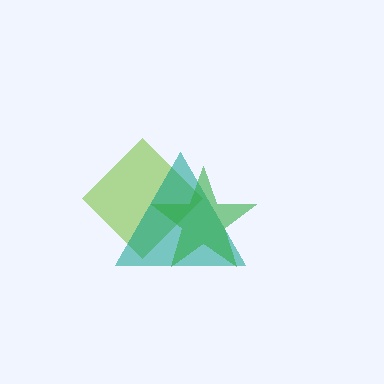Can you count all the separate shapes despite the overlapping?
Yes, there are 3 separate shapes.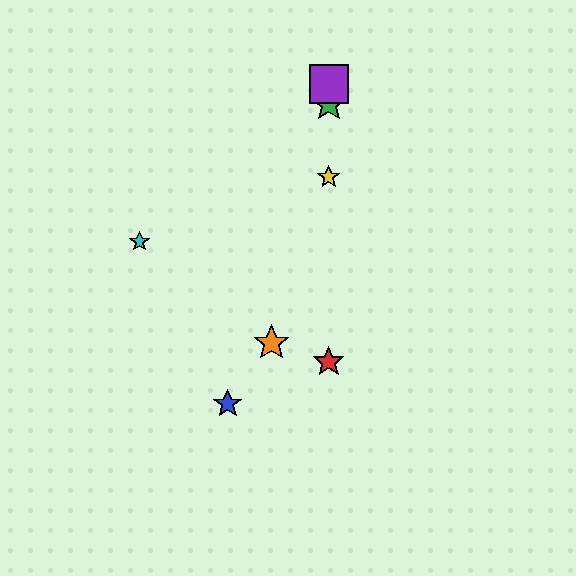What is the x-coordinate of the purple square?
The purple square is at x≈329.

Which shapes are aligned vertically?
The red star, the green star, the yellow star, the purple square are aligned vertically.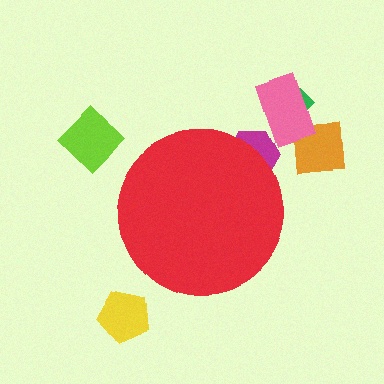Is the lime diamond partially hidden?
No, the lime diamond is fully visible.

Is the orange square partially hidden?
No, the orange square is fully visible.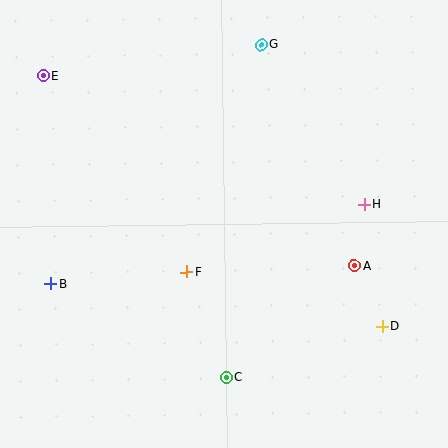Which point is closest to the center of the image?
Point F at (186, 272) is closest to the center.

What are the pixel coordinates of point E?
Point E is at (43, 76).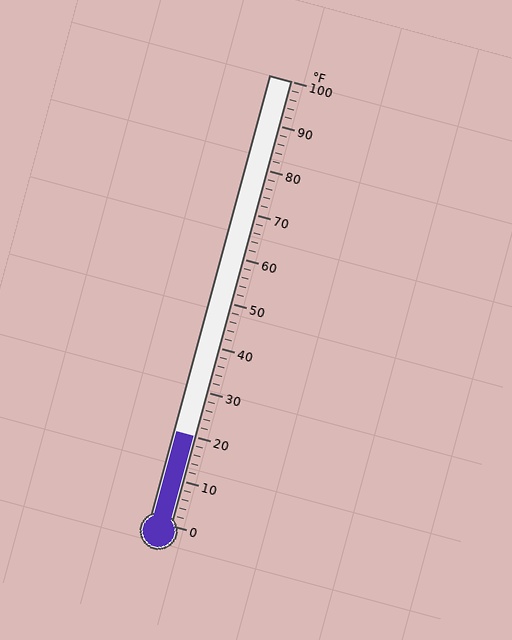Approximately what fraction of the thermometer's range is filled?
The thermometer is filled to approximately 20% of its range.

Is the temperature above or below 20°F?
The temperature is at 20°F.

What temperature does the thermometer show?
The thermometer shows approximately 20°F.